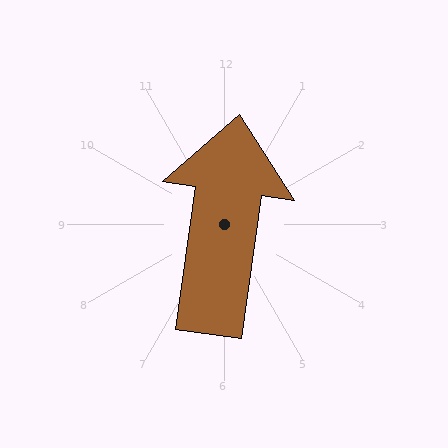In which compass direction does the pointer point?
North.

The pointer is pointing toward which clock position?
Roughly 12 o'clock.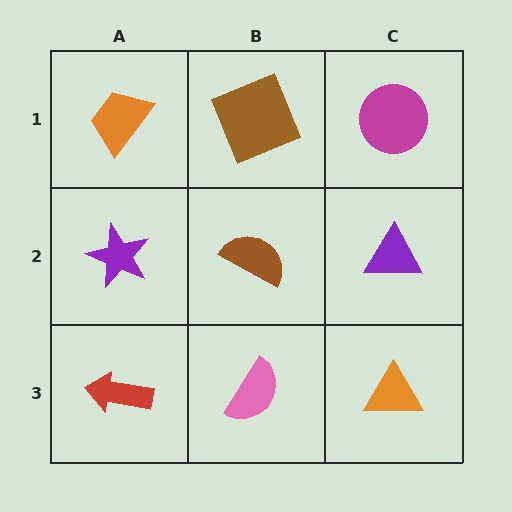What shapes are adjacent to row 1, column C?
A purple triangle (row 2, column C), a brown square (row 1, column B).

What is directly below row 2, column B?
A pink semicircle.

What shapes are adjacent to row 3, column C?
A purple triangle (row 2, column C), a pink semicircle (row 3, column B).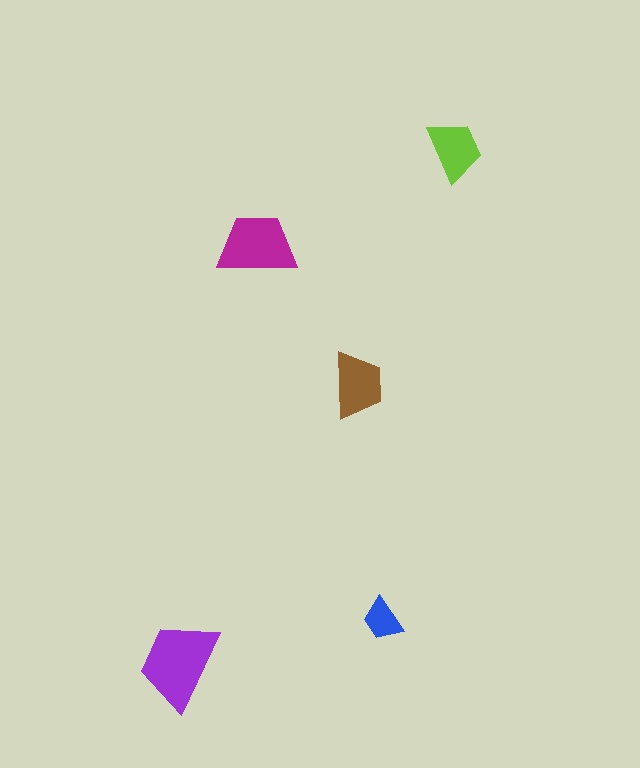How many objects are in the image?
There are 5 objects in the image.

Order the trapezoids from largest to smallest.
the purple one, the magenta one, the brown one, the lime one, the blue one.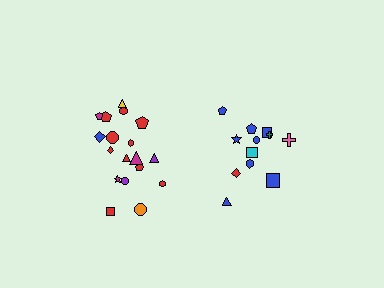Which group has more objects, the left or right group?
The left group.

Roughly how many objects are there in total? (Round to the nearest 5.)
Roughly 30 objects in total.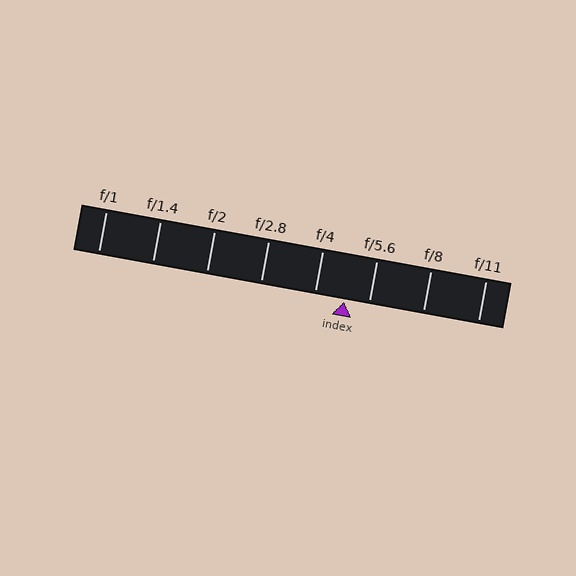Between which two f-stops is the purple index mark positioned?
The index mark is between f/4 and f/5.6.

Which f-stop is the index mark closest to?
The index mark is closest to f/5.6.